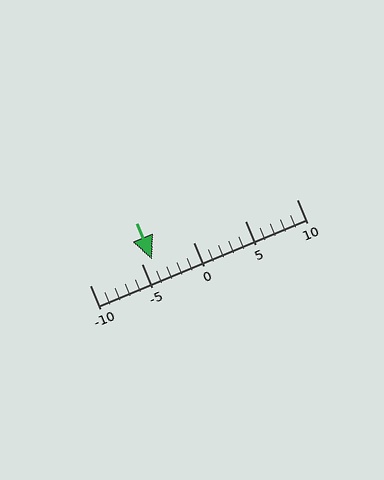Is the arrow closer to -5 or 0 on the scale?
The arrow is closer to -5.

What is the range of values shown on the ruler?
The ruler shows values from -10 to 10.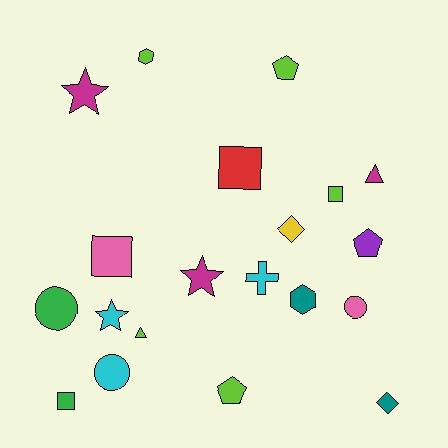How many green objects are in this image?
There are 2 green objects.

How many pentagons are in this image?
There are 3 pentagons.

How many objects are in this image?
There are 20 objects.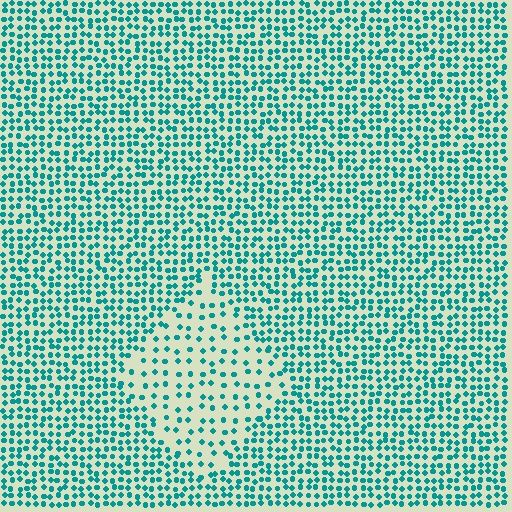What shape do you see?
I see a diamond.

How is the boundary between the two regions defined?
The boundary is defined by a change in element density (approximately 2.2x ratio). All elements are the same color, size, and shape.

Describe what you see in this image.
The image contains small teal elements arranged at two different densities. A diamond-shaped region is visible where the elements are less densely packed than the surrounding area.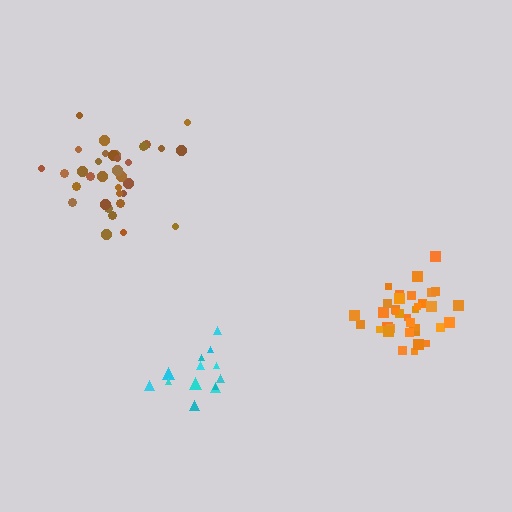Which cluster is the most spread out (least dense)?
Cyan.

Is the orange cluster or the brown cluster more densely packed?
Orange.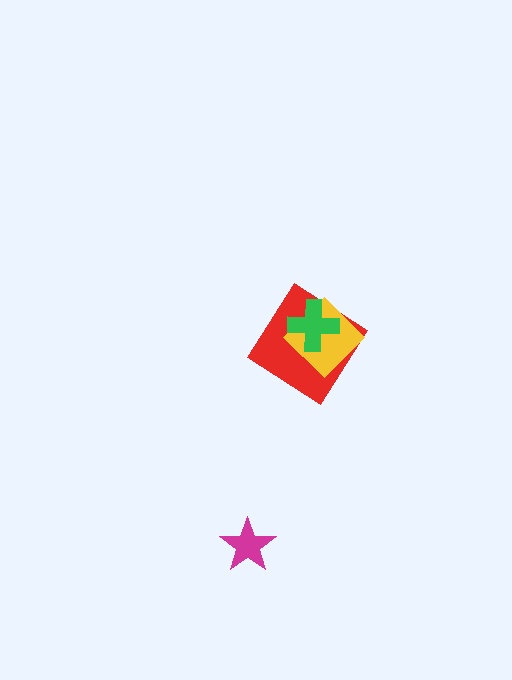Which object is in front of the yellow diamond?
The green cross is in front of the yellow diamond.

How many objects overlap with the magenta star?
0 objects overlap with the magenta star.